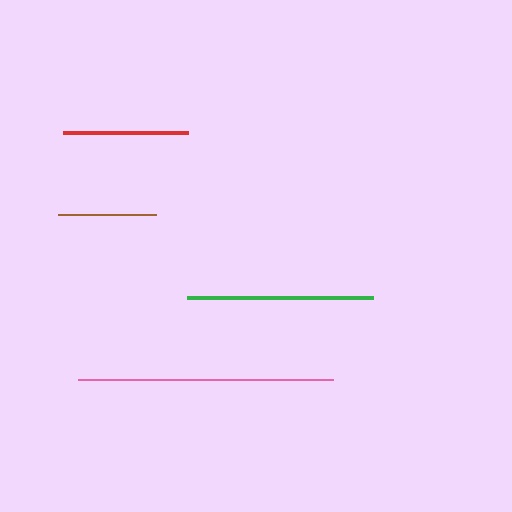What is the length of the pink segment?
The pink segment is approximately 255 pixels long.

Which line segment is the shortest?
The brown line is the shortest at approximately 99 pixels.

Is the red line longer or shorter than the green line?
The green line is longer than the red line.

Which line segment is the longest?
The pink line is the longest at approximately 255 pixels.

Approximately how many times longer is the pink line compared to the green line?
The pink line is approximately 1.4 times the length of the green line.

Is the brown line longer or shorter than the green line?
The green line is longer than the brown line.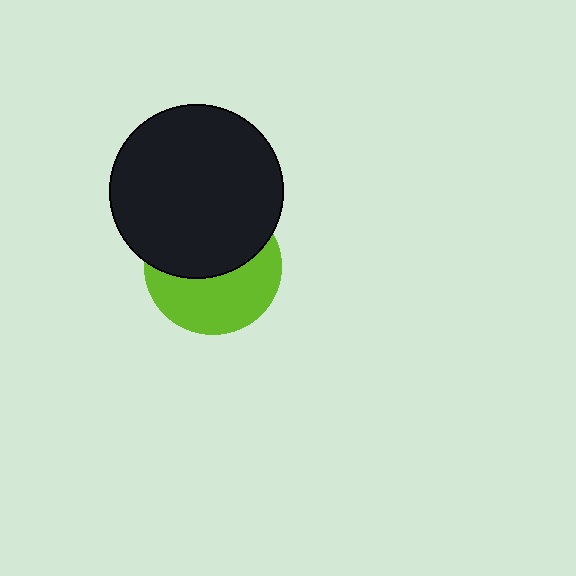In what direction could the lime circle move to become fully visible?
The lime circle could move down. That would shift it out from behind the black circle entirely.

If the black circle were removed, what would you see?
You would see the complete lime circle.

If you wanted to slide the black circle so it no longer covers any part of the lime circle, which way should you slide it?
Slide it up — that is the most direct way to separate the two shapes.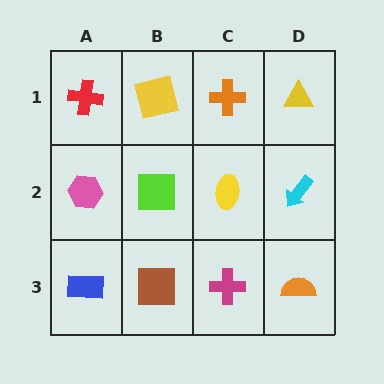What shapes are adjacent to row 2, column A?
A red cross (row 1, column A), a blue rectangle (row 3, column A), a lime square (row 2, column B).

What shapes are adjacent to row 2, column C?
An orange cross (row 1, column C), a magenta cross (row 3, column C), a lime square (row 2, column B), a cyan arrow (row 2, column D).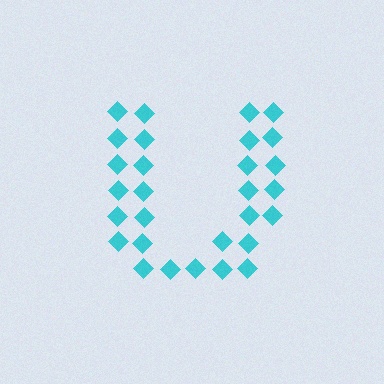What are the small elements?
The small elements are diamonds.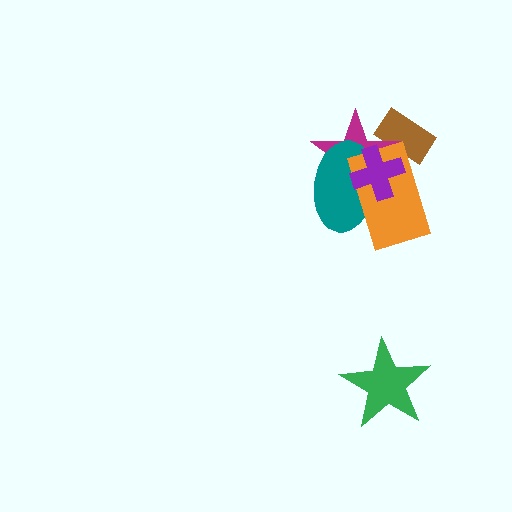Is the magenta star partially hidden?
Yes, it is partially covered by another shape.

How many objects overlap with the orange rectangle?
4 objects overlap with the orange rectangle.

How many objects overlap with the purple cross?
4 objects overlap with the purple cross.